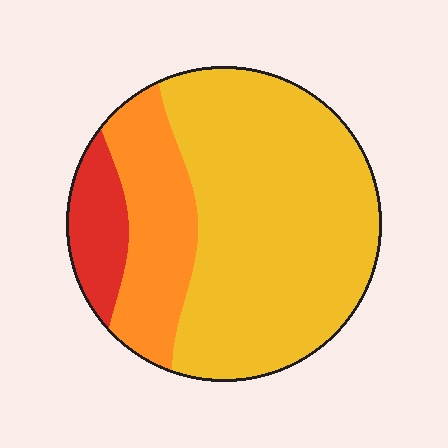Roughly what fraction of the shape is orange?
Orange covers 23% of the shape.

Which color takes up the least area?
Red, at roughly 10%.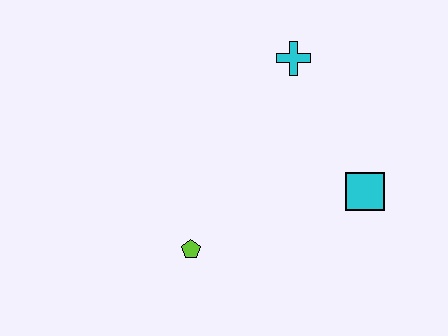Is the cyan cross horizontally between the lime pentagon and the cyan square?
Yes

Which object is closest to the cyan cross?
The cyan square is closest to the cyan cross.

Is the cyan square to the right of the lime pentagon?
Yes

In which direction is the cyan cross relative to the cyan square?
The cyan cross is above the cyan square.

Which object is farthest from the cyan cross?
The lime pentagon is farthest from the cyan cross.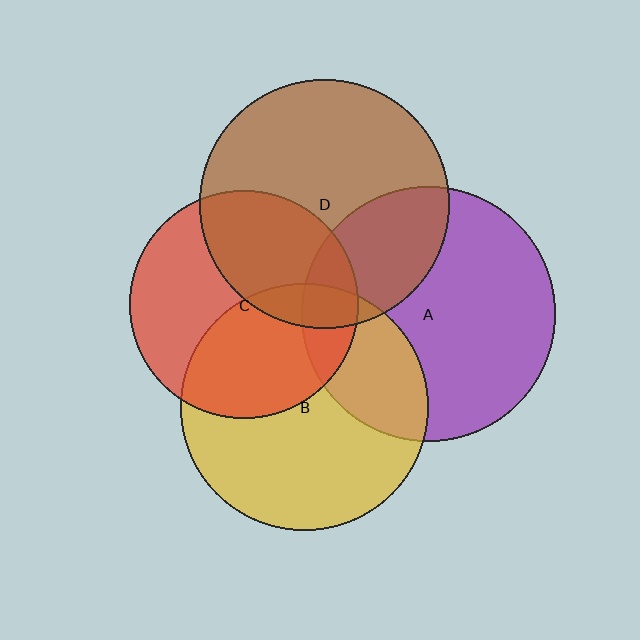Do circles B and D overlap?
Yes.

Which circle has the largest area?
Circle A (purple).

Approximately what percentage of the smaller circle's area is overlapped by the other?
Approximately 10%.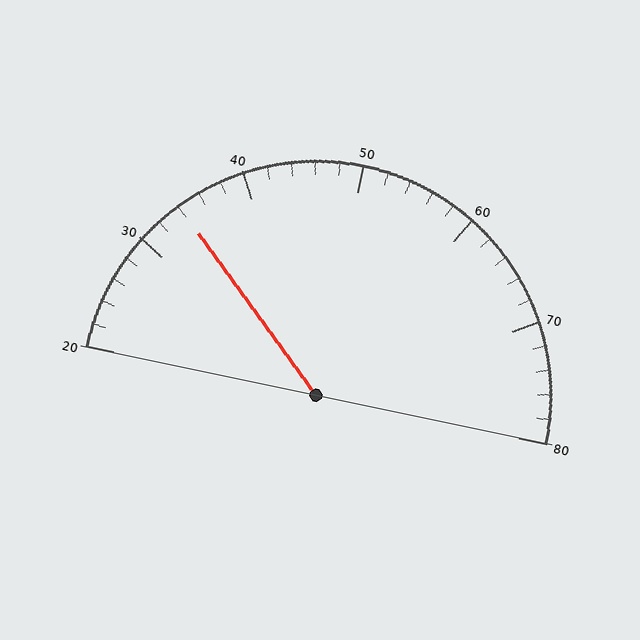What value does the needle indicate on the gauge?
The needle indicates approximately 34.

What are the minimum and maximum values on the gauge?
The gauge ranges from 20 to 80.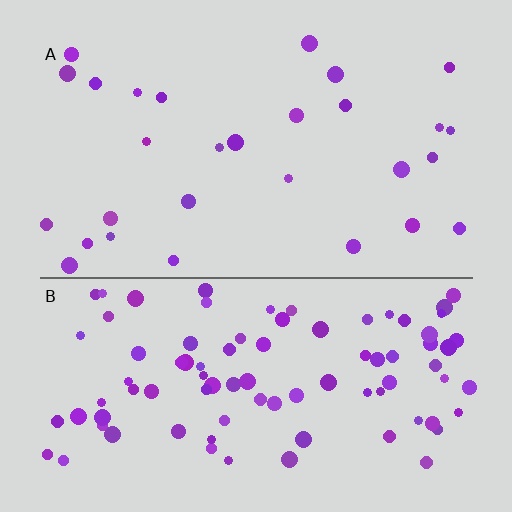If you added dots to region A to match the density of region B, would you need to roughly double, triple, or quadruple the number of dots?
Approximately triple.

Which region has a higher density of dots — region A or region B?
B (the bottom).